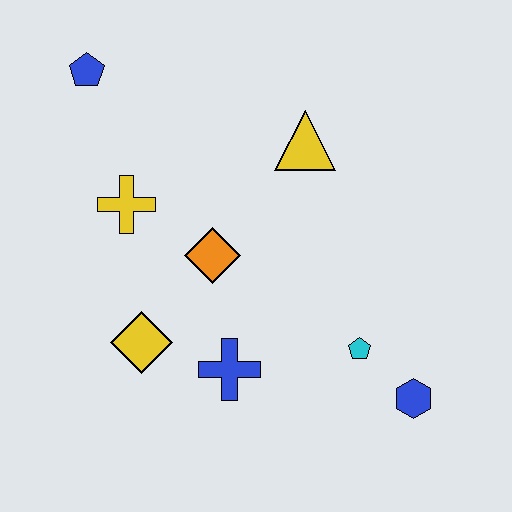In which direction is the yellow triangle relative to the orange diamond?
The yellow triangle is above the orange diamond.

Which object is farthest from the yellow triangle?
The blue hexagon is farthest from the yellow triangle.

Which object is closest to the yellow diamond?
The blue cross is closest to the yellow diamond.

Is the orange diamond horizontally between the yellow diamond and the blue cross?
Yes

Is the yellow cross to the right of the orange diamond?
No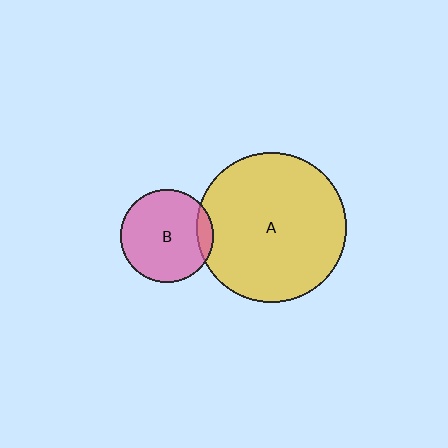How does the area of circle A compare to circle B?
Approximately 2.6 times.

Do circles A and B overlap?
Yes.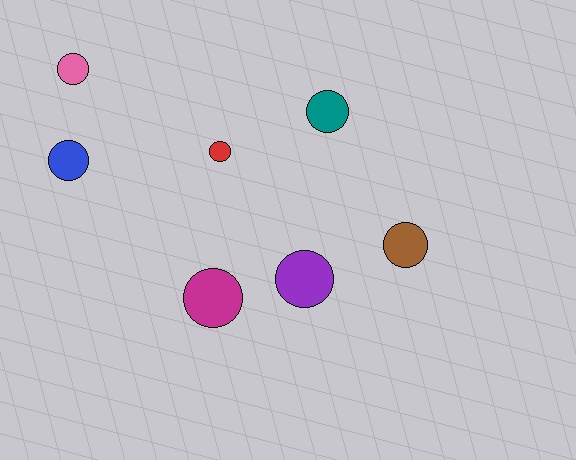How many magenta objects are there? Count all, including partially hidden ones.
There is 1 magenta object.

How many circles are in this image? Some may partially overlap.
There are 7 circles.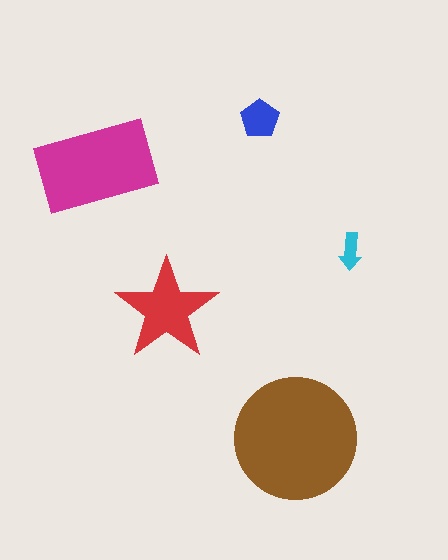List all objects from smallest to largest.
The cyan arrow, the blue pentagon, the red star, the magenta rectangle, the brown circle.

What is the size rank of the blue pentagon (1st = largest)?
4th.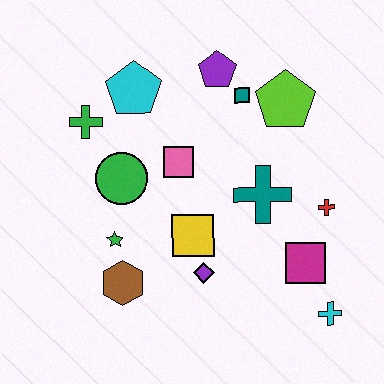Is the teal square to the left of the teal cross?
Yes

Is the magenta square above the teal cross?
No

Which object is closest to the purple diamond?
The yellow square is closest to the purple diamond.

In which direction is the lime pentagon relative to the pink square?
The lime pentagon is to the right of the pink square.